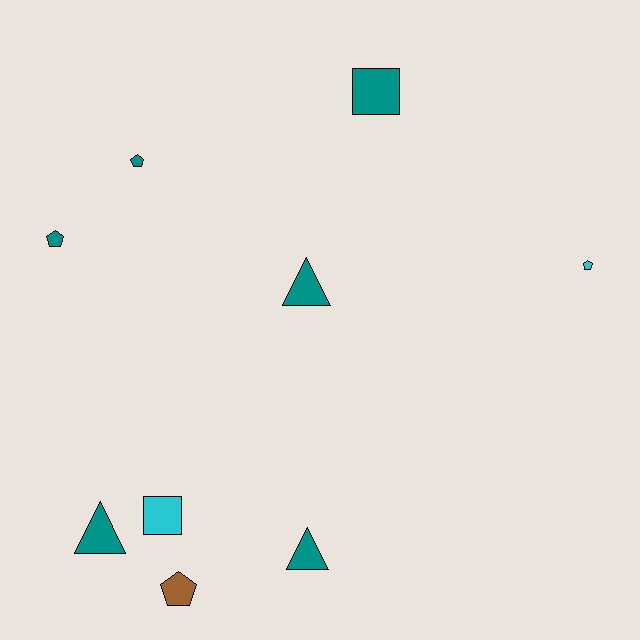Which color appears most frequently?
Teal, with 6 objects.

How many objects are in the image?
There are 9 objects.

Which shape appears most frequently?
Pentagon, with 4 objects.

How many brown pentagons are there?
There is 1 brown pentagon.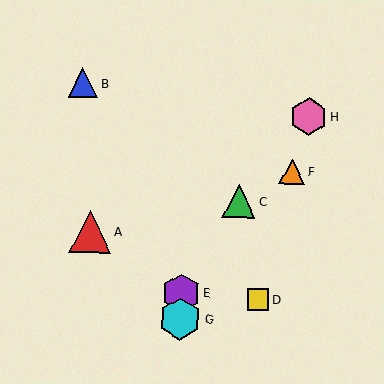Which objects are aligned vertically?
Objects E, G are aligned vertically.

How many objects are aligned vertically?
2 objects (E, G) are aligned vertically.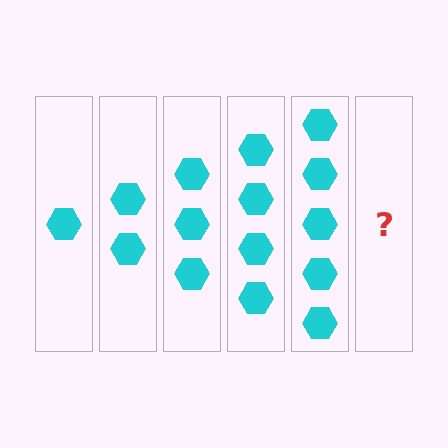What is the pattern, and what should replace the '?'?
The pattern is that each step adds one more hexagon. The '?' should be 6 hexagons.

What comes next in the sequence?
The next element should be 6 hexagons.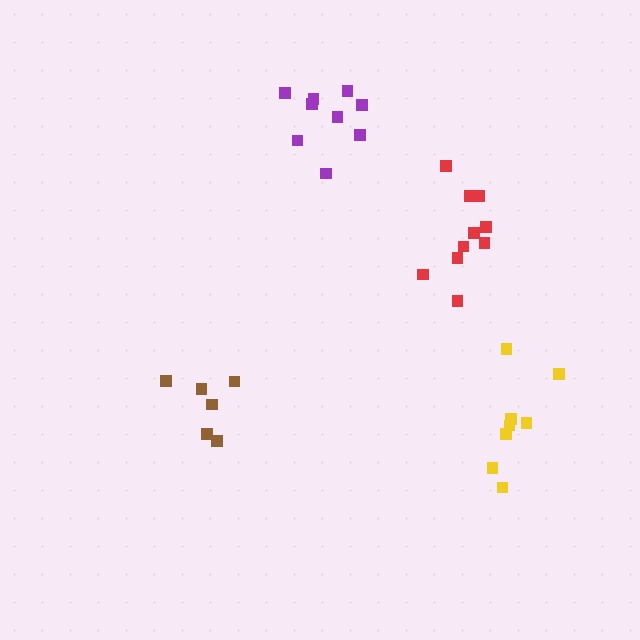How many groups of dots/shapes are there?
There are 4 groups.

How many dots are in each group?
Group 1: 6 dots, Group 2: 9 dots, Group 3: 8 dots, Group 4: 10 dots (33 total).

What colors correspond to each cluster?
The clusters are colored: brown, purple, yellow, red.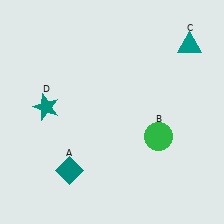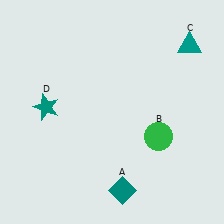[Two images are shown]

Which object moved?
The teal diamond (A) moved right.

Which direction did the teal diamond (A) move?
The teal diamond (A) moved right.